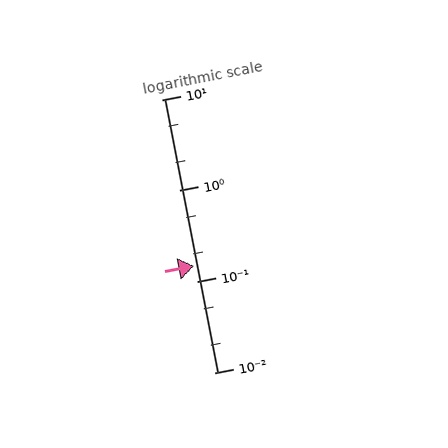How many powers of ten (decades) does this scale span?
The scale spans 3 decades, from 0.01 to 10.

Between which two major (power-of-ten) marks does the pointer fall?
The pointer is between 0.1 and 1.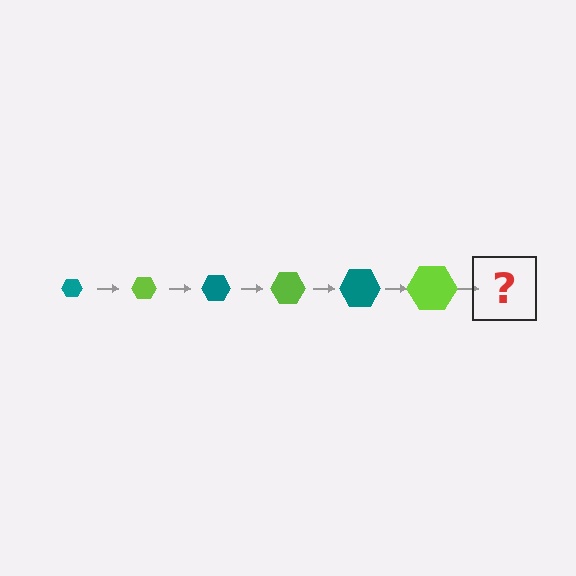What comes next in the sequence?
The next element should be a teal hexagon, larger than the previous one.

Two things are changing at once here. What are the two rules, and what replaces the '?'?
The two rules are that the hexagon grows larger each step and the color cycles through teal and lime. The '?' should be a teal hexagon, larger than the previous one.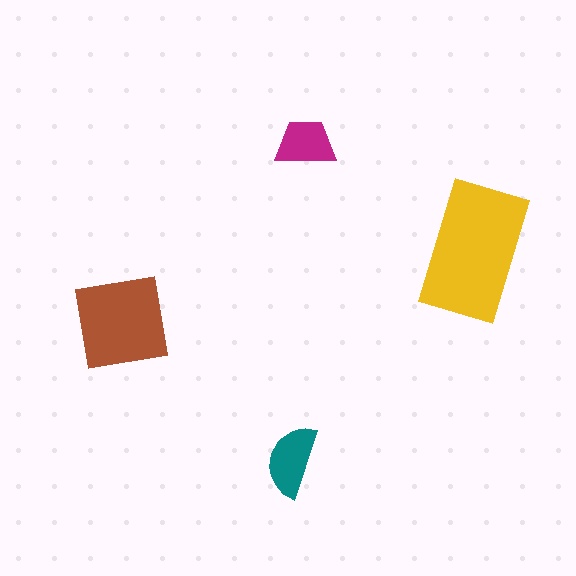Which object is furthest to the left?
The brown square is leftmost.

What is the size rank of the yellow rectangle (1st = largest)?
1st.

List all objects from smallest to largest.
The magenta trapezoid, the teal semicircle, the brown square, the yellow rectangle.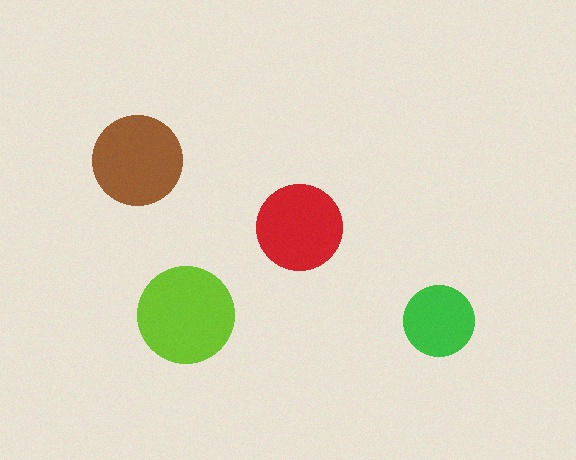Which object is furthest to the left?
The brown circle is leftmost.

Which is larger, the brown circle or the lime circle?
The lime one.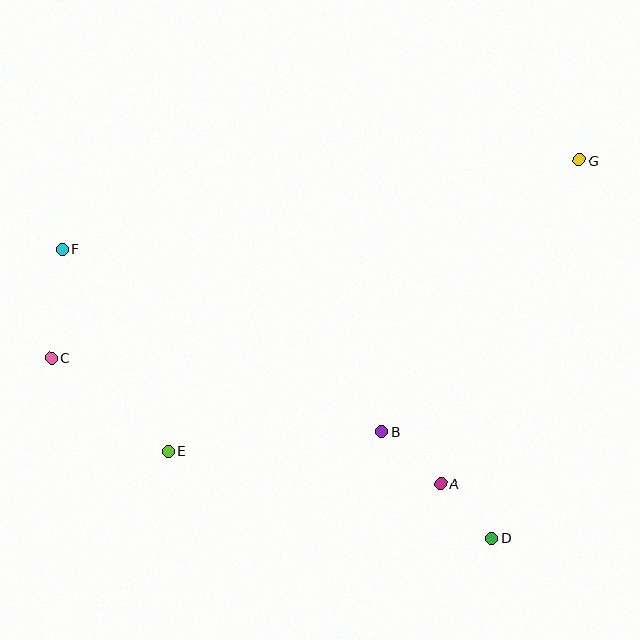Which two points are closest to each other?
Points A and D are closest to each other.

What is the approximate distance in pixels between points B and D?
The distance between B and D is approximately 153 pixels.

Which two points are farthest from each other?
Points C and G are farthest from each other.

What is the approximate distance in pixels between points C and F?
The distance between C and F is approximately 109 pixels.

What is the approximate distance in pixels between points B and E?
The distance between B and E is approximately 214 pixels.